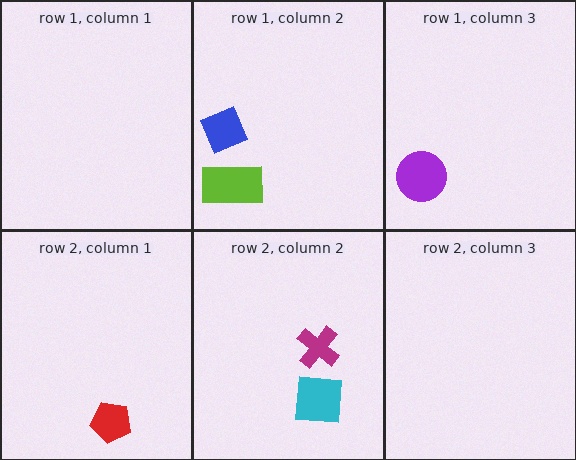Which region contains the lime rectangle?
The row 1, column 2 region.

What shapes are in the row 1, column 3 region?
The purple circle.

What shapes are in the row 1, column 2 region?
The lime rectangle, the blue diamond.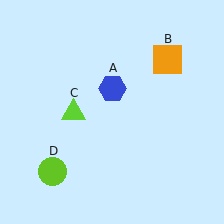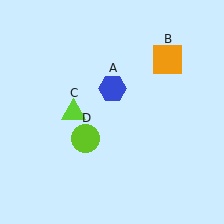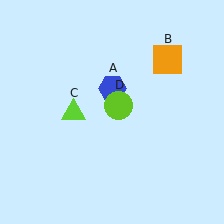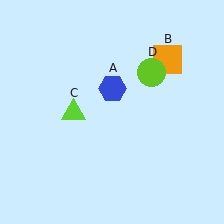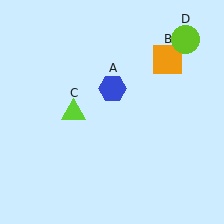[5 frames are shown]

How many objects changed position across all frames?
1 object changed position: lime circle (object D).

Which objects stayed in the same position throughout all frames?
Blue hexagon (object A) and orange square (object B) and lime triangle (object C) remained stationary.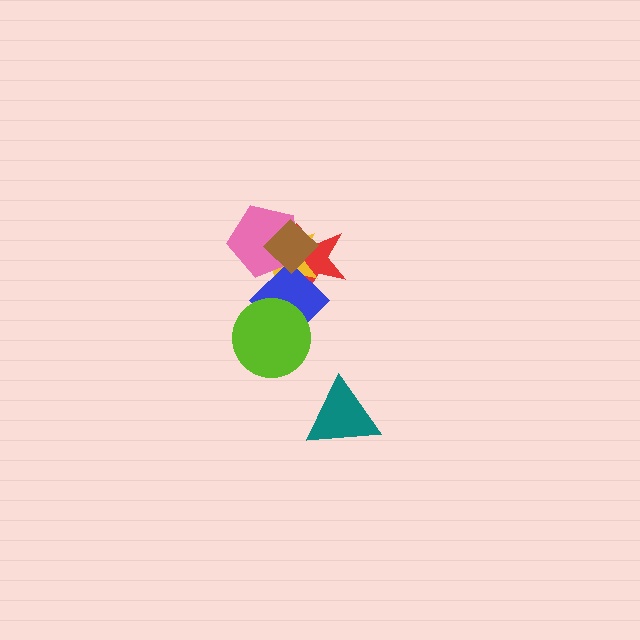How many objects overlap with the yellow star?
4 objects overlap with the yellow star.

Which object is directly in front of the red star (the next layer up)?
The yellow star is directly in front of the red star.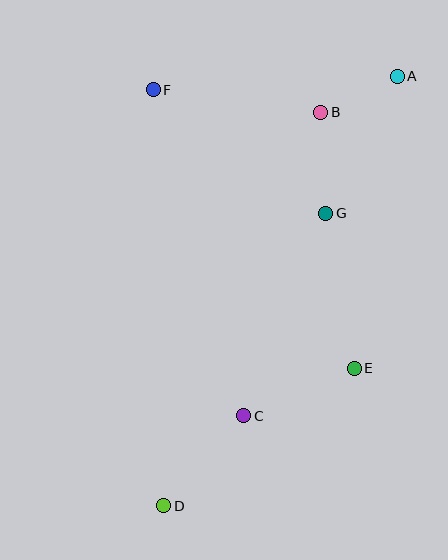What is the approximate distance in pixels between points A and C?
The distance between A and C is approximately 372 pixels.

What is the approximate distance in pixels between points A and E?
The distance between A and E is approximately 295 pixels.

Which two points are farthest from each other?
Points A and D are farthest from each other.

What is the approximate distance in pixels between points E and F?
The distance between E and F is approximately 343 pixels.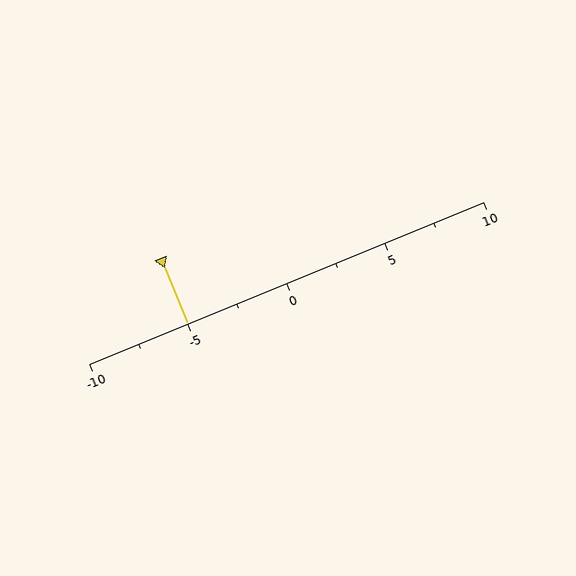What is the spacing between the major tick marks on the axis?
The major ticks are spaced 5 apart.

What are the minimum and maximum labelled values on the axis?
The axis runs from -10 to 10.